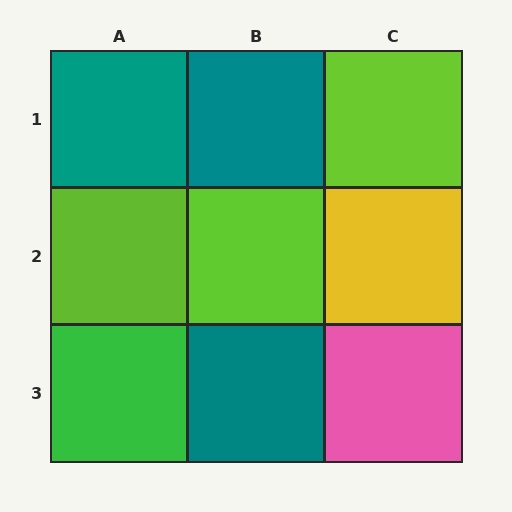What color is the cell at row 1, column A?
Teal.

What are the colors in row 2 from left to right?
Lime, lime, yellow.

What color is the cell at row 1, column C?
Lime.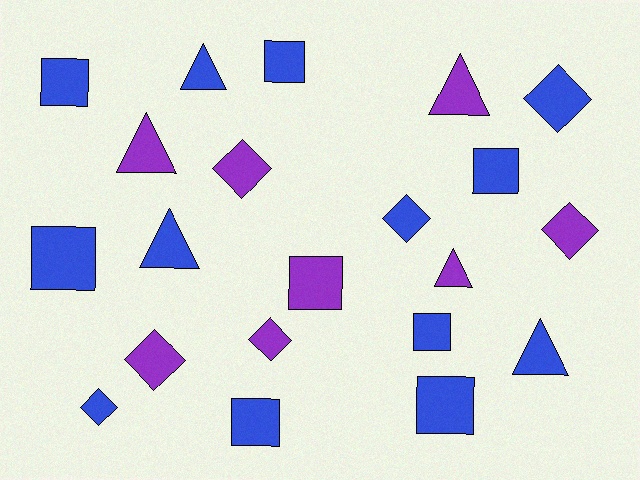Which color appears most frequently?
Blue, with 13 objects.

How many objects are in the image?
There are 21 objects.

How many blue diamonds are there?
There are 3 blue diamonds.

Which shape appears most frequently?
Square, with 8 objects.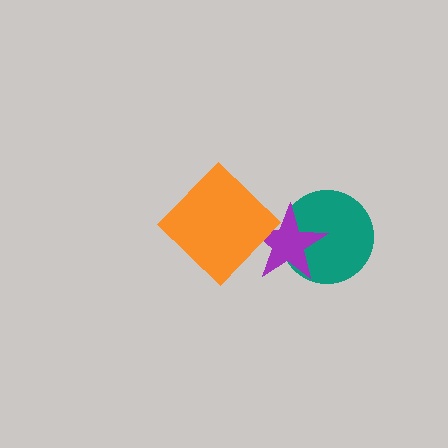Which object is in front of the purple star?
The orange diamond is in front of the purple star.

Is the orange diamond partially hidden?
No, no other shape covers it.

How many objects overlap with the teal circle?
1 object overlaps with the teal circle.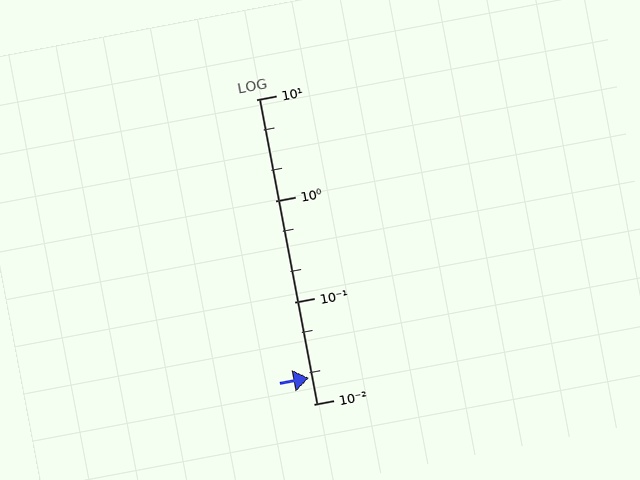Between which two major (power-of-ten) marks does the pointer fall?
The pointer is between 0.01 and 0.1.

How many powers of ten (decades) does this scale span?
The scale spans 3 decades, from 0.01 to 10.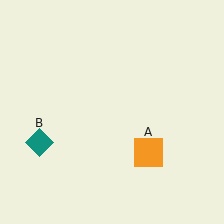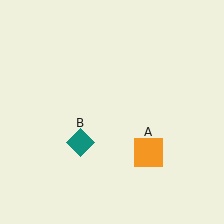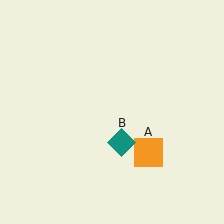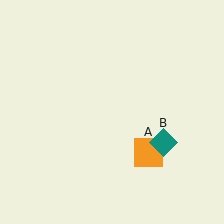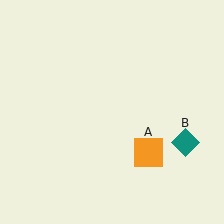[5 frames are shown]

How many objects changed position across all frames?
1 object changed position: teal diamond (object B).